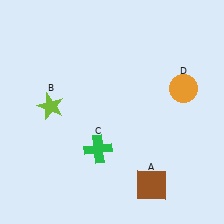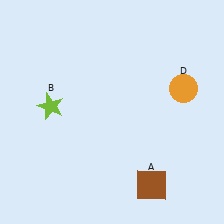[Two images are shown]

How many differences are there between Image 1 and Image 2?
There is 1 difference between the two images.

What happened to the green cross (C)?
The green cross (C) was removed in Image 2. It was in the bottom-left area of Image 1.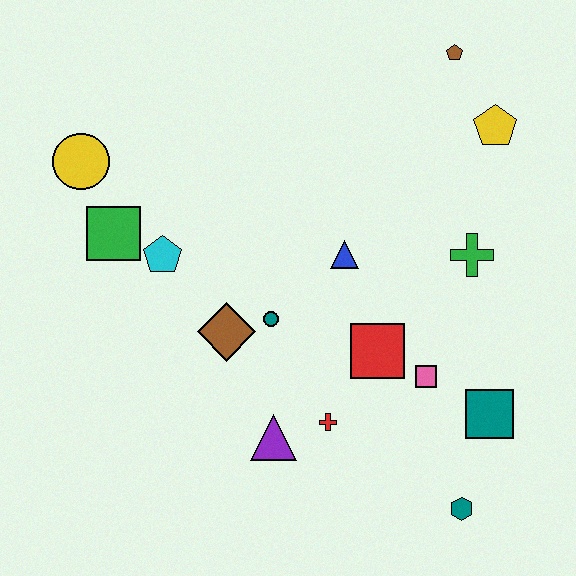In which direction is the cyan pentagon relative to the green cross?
The cyan pentagon is to the left of the green cross.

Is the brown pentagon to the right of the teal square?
No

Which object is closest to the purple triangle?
The red cross is closest to the purple triangle.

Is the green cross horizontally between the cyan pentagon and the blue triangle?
No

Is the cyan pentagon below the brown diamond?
No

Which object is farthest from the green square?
The teal hexagon is farthest from the green square.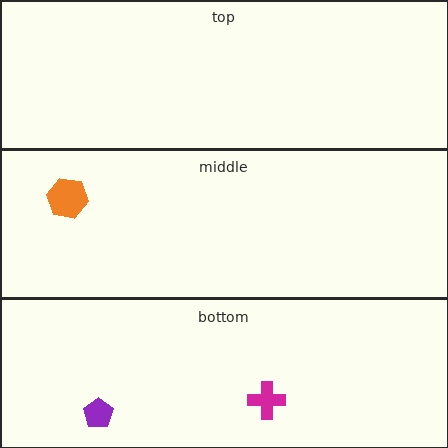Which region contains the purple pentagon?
The bottom region.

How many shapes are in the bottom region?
2.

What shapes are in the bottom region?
The purple pentagon, the magenta cross.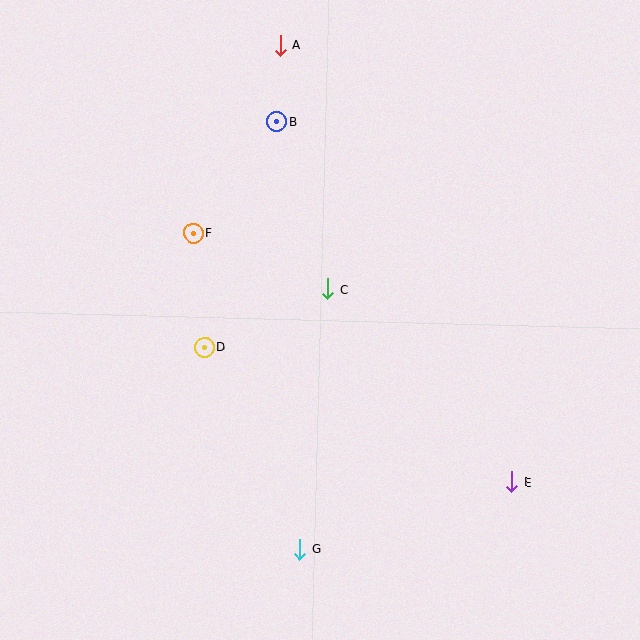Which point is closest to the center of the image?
Point C at (328, 289) is closest to the center.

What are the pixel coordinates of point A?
Point A is at (280, 45).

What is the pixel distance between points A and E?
The distance between A and E is 494 pixels.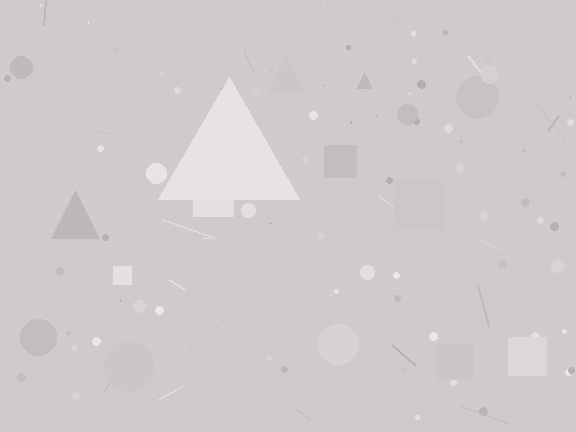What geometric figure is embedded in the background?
A triangle is embedded in the background.